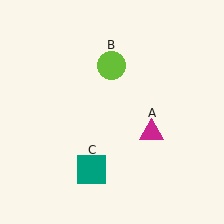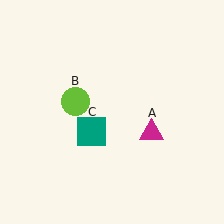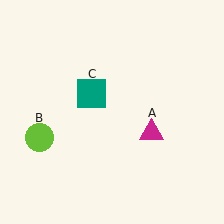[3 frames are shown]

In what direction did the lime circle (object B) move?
The lime circle (object B) moved down and to the left.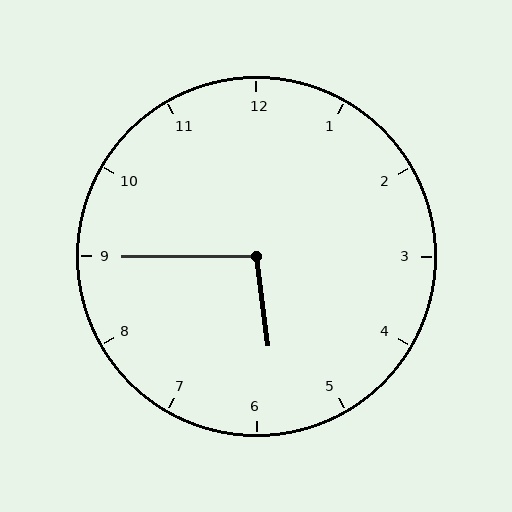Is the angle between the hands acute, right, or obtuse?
It is obtuse.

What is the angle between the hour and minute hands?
Approximately 98 degrees.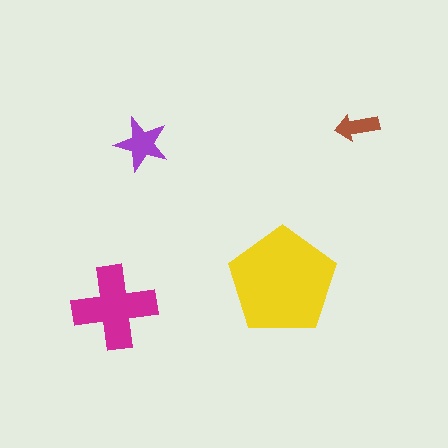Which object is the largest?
The yellow pentagon.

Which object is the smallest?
The brown arrow.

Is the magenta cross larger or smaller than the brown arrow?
Larger.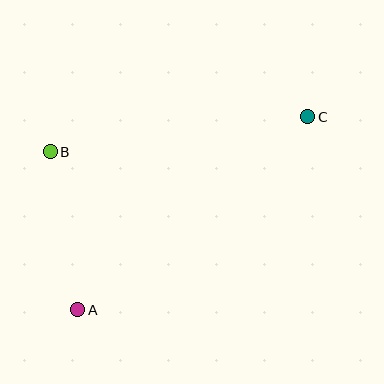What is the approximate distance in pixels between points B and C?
The distance between B and C is approximately 260 pixels.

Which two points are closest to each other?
Points A and B are closest to each other.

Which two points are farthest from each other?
Points A and C are farthest from each other.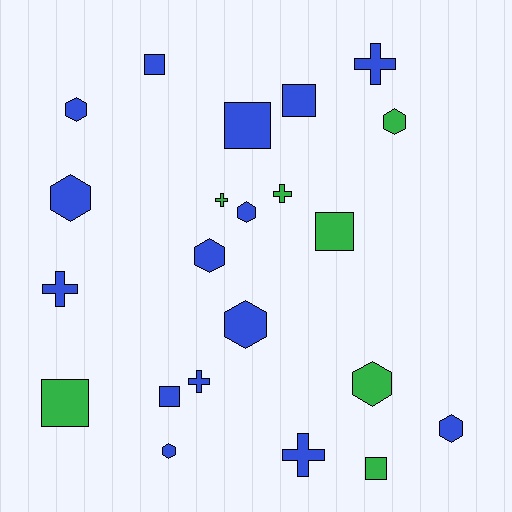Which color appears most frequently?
Blue, with 15 objects.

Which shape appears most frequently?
Hexagon, with 9 objects.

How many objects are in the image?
There are 22 objects.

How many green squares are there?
There are 3 green squares.